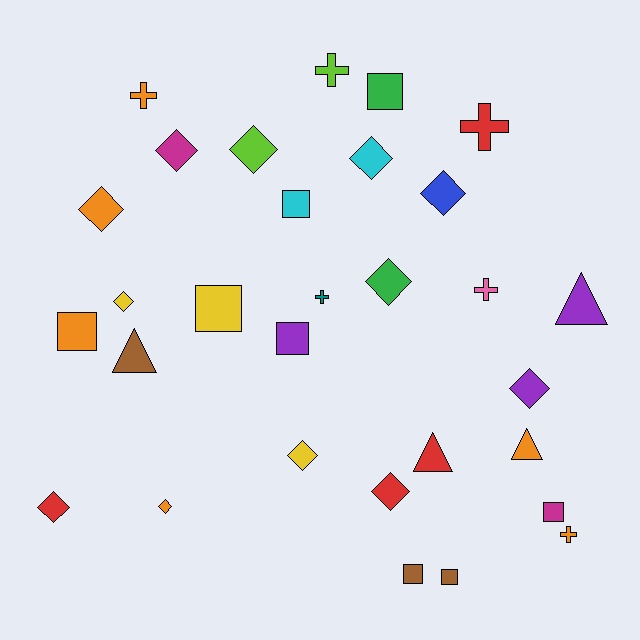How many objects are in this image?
There are 30 objects.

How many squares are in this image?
There are 8 squares.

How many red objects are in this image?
There are 4 red objects.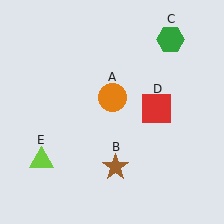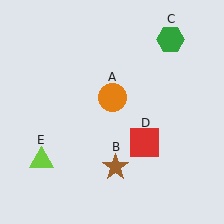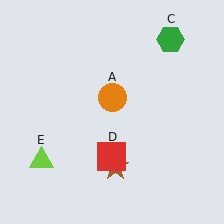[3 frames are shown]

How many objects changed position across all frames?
1 object changed position: red square (object D).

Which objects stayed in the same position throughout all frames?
Orange circle (object A) and brown star (object B) and green hexagon (object C) and lime triangle (object E) remained stationary.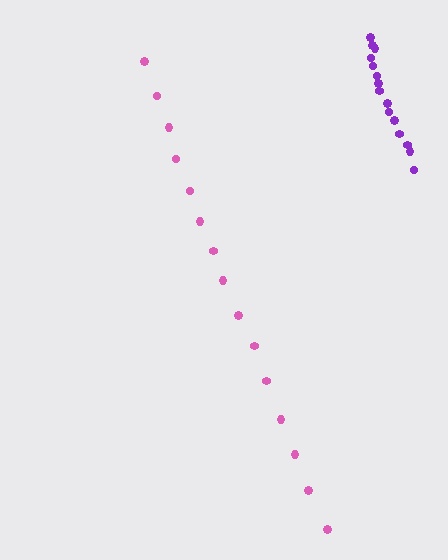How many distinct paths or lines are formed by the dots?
There are 2 distinct paths.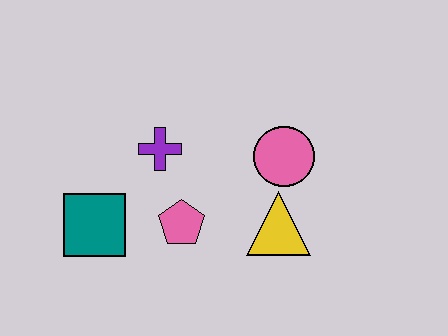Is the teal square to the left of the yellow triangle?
Yes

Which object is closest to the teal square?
The pink pentagon is closest to the teal square.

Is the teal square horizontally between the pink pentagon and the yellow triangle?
No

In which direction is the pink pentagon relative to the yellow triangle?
The pink pentagon is to the left of the yellow triangle.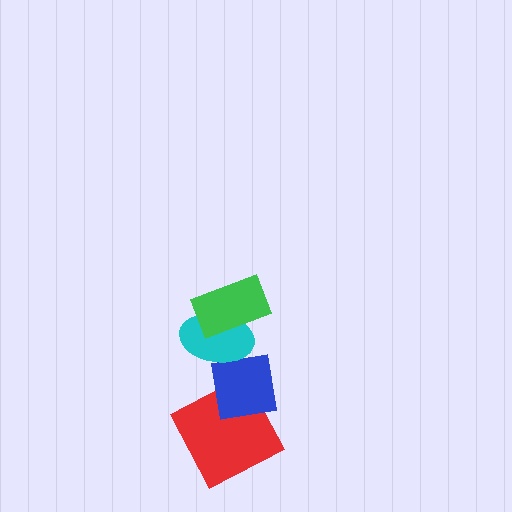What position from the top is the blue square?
The blue square is 3rd from the top.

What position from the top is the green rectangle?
The green rectangle is 1st from the top.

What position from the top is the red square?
The red square is 4th from the top.